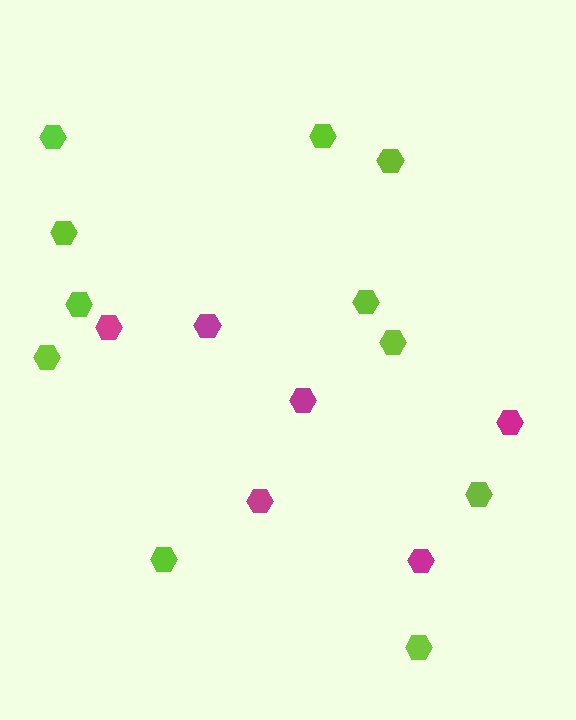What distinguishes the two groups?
There are 2 groups: one group of magenta hexagons (6) and one group of lime hexagons (11).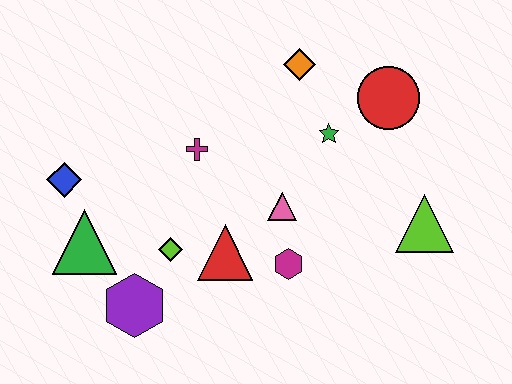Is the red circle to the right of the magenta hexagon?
Yes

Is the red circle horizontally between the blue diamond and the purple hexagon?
No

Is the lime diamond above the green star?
No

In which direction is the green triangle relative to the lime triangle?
The green triangle is to the left of the lime triangle.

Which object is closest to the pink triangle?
The magenta hexagon is closest to the pink triangle.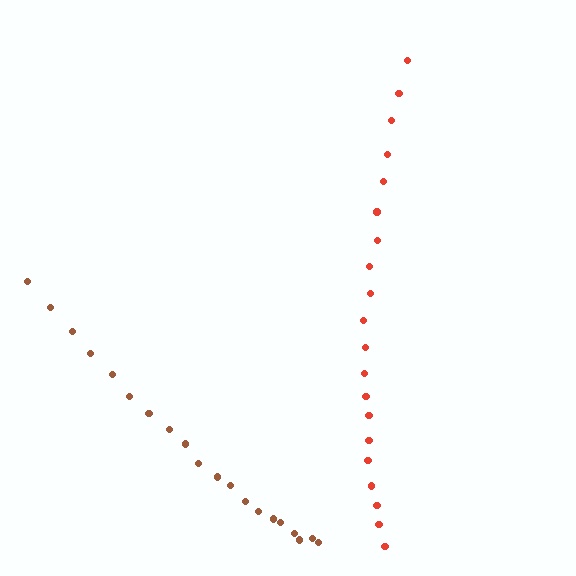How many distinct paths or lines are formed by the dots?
There are 2 distinct paths.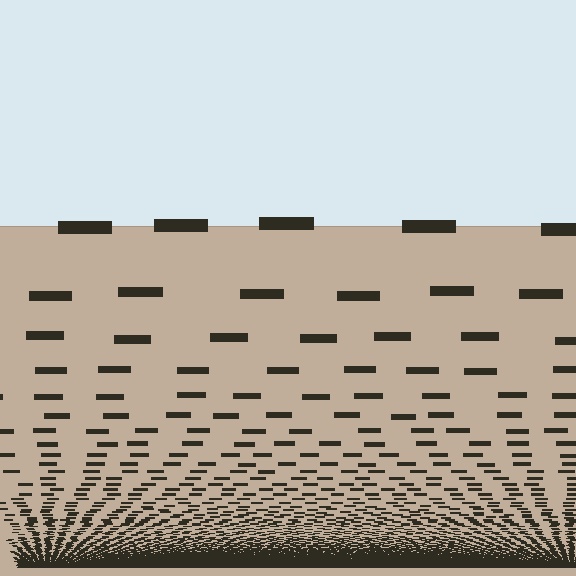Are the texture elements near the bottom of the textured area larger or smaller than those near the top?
Smaller. The gradient is inverted — elements near the bottom are smaller and denser.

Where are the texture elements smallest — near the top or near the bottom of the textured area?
Near the bottom.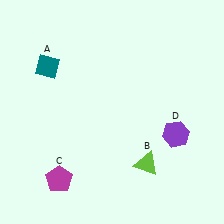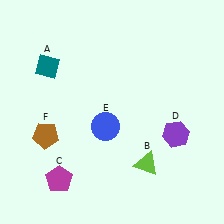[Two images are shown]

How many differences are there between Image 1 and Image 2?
There are 2 differences between the two images.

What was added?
A blue circle (E), a brown pentagon (F) were added in Image 2.